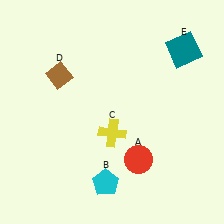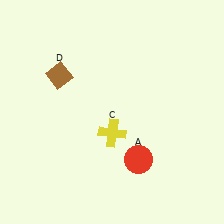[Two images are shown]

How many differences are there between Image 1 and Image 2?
There are 2 differences between the two images.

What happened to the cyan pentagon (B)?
The cyan pentagon (B) was removed in Image 2. It was in the bottom-left area of Image 1.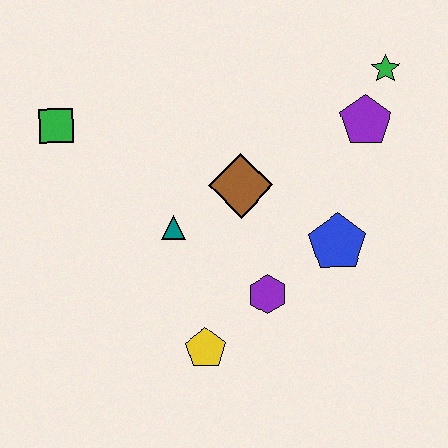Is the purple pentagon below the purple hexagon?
No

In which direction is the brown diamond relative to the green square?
The brown diamond is to the right of the green square.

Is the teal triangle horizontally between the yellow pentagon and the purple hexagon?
No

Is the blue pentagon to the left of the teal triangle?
No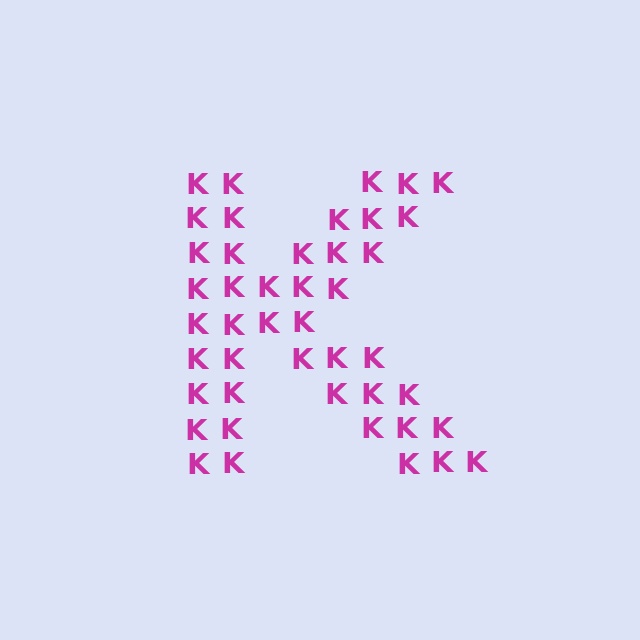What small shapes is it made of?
It is made of small letter K's.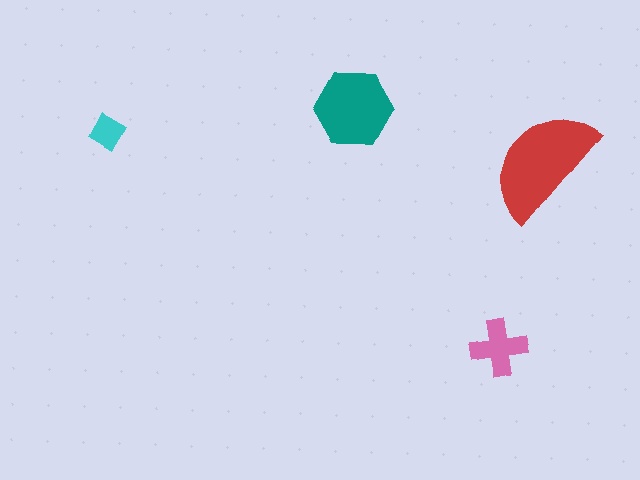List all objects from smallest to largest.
The cyan diamond, the pink cross, the teal hexagon, the red semicircle.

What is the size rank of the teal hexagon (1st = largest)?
2nd.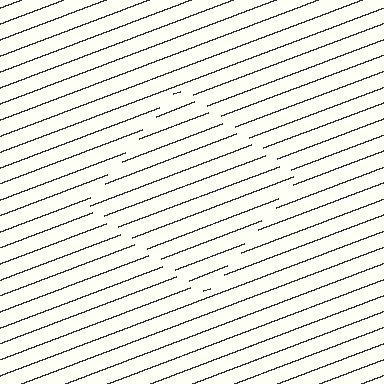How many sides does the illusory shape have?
4 sides — the line-ends trace a square.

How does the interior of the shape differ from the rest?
The interior of the shape contains the same grating, shifted by half a period — the contour is defined by the phase discontinuity where line-ends from the inner and outer gratings abut.